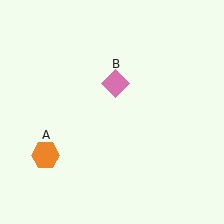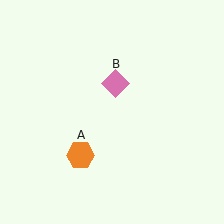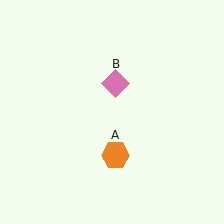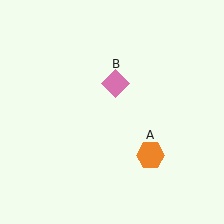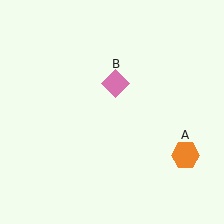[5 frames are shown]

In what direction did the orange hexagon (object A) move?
The orange hexagon (object A) moved right.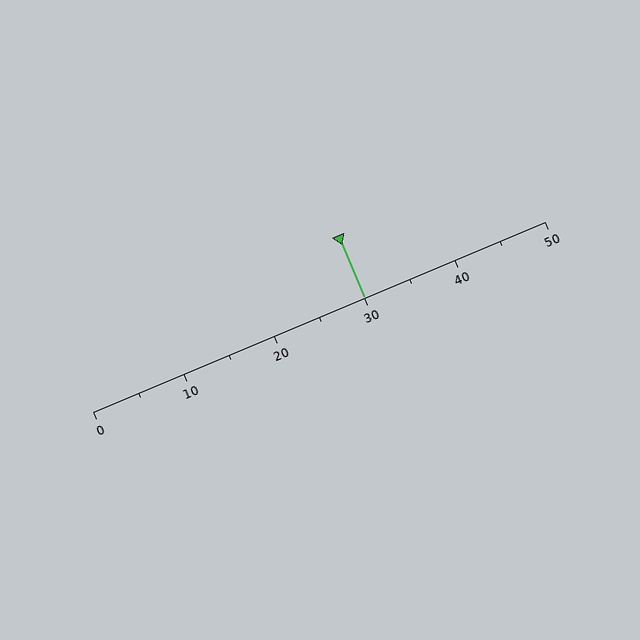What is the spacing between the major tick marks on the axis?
The major ticks are spaced 10 apart.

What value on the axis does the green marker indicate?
The marker indicates approximately 30.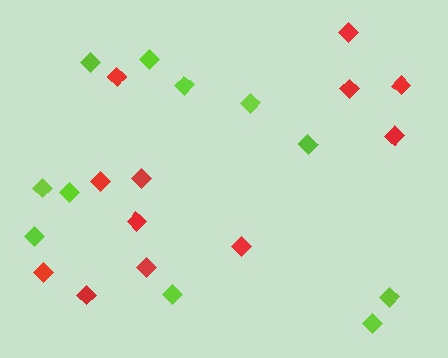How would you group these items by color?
There are 2 groups: one group of lime diamonds (11) and one group of red diamonds (12).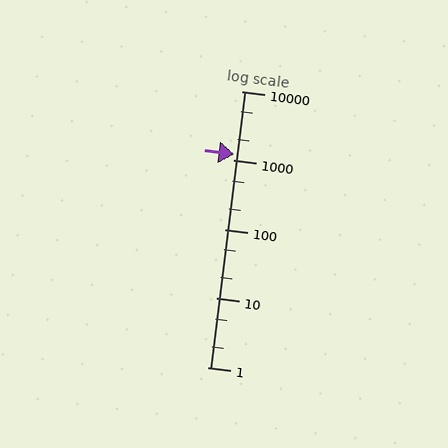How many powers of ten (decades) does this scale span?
The scale spans 4 decades, from 1 to 10000.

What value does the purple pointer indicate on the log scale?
The pointer indicates approximately 1200.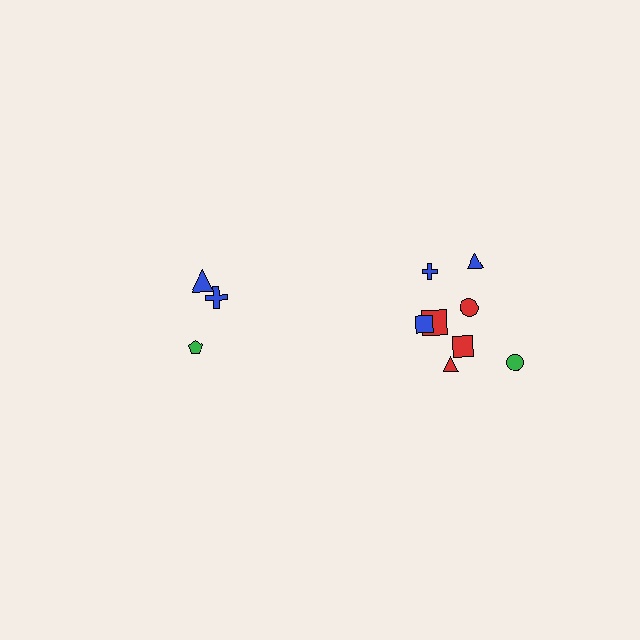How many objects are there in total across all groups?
There are 11 objects.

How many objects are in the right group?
There are 8 objects.